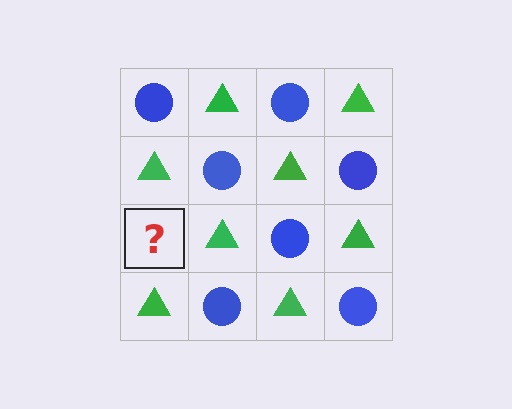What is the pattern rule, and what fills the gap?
The rule is that it alternates blue circle and green triangle in a checkerboard pattern. The gap should be filled with a blue circle.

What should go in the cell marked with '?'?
The missing cell should contain a blue circle.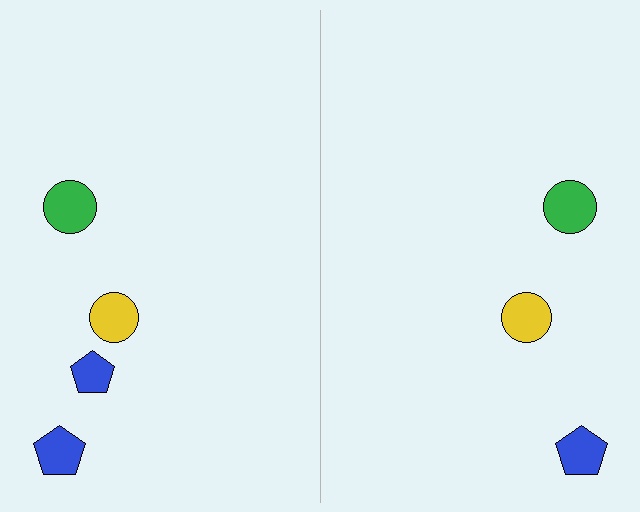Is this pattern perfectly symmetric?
No, the pattern is not perfectly symmetric. A blue pentagon is missing from the right side.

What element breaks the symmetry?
A blue pentagon is missing from the right side.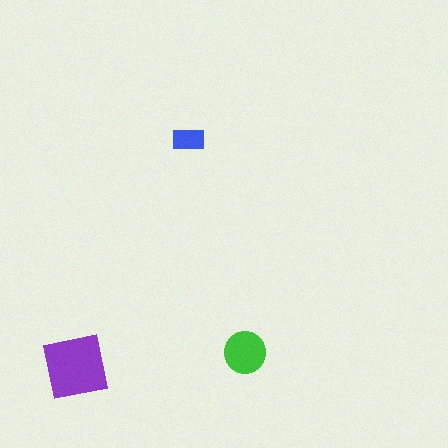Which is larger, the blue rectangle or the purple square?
The purple square.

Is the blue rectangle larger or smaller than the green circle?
Smaller.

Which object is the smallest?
The blue rectangle.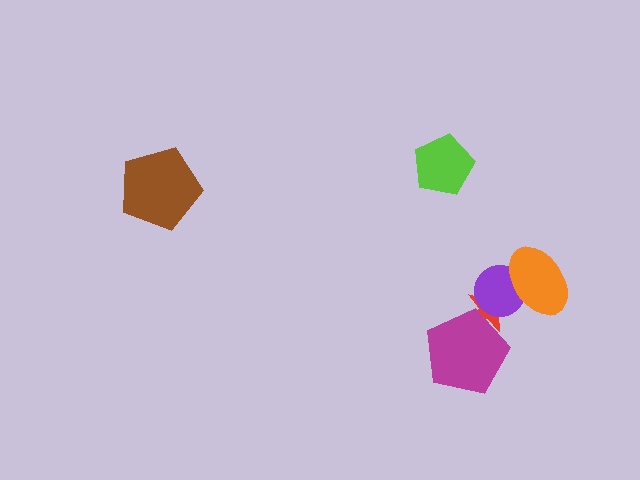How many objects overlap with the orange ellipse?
2 objects overlap with the orange ellipse.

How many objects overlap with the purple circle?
2 objects overlap with the purple circle.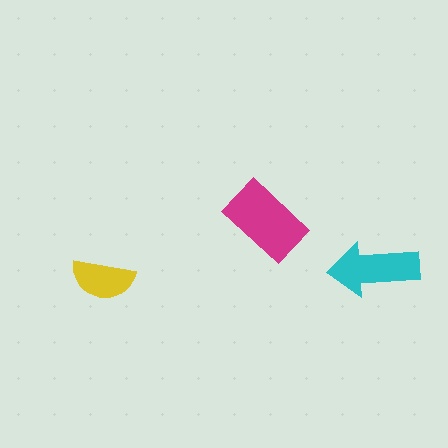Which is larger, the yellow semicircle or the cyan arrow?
The cyan arrow.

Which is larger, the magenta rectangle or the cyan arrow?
The magenta rectangle.